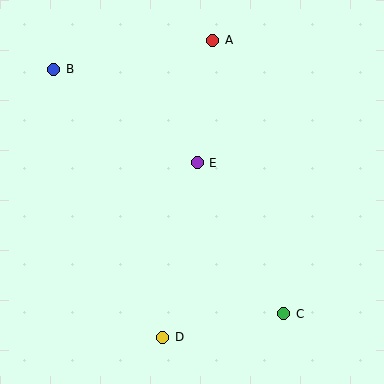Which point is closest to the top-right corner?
Point A is closest to the top-right corner.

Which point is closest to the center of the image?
Point E at (197, 163) is closest to the center.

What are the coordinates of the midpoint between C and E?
The midpoint between C and E is at (241, 238).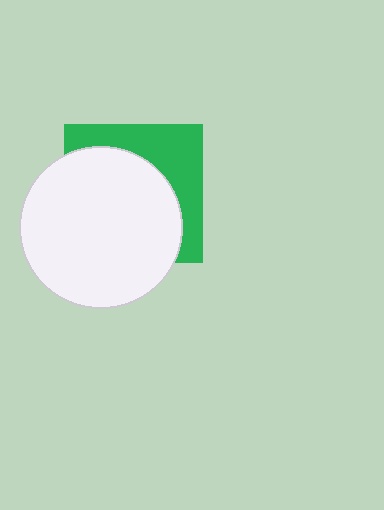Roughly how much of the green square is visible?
A small part of it is visible (roughly 37%).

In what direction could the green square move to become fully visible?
The green square could move toward the upper-right. That would shift it out from behind the white circle entirely.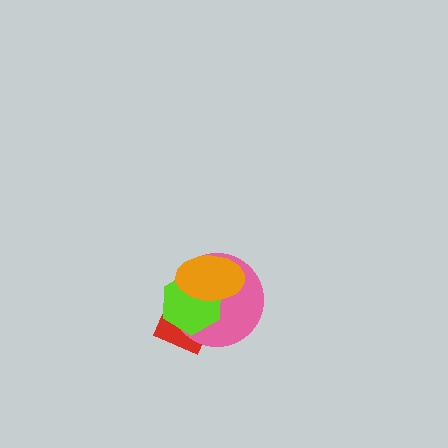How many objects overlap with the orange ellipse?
3 objects overlap with the orange ellipse.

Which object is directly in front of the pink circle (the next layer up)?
The lime hexagon is directly in front of the pink circle.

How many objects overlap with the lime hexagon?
3 objects overlap with the lime hexagon.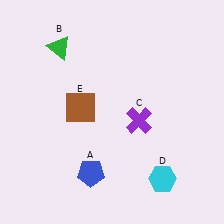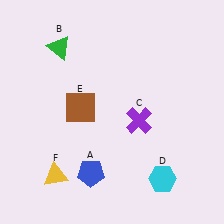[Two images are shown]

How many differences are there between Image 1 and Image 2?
There is 1 difference between the two images.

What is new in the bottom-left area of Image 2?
A yellow triangle (F) was added in the bottom-left area of Image 2.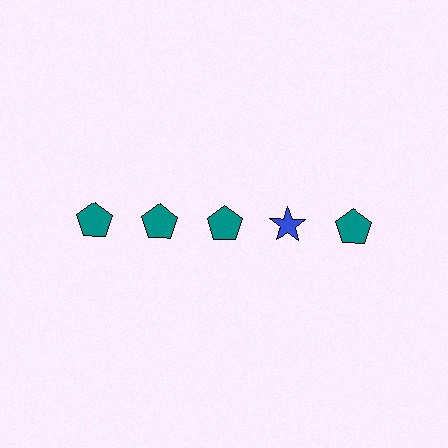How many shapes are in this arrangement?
There are 5 shapes arranged in a grid pattern.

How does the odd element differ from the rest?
It differs in both color (blue instead of teal) and shape (star instead of pentagon).